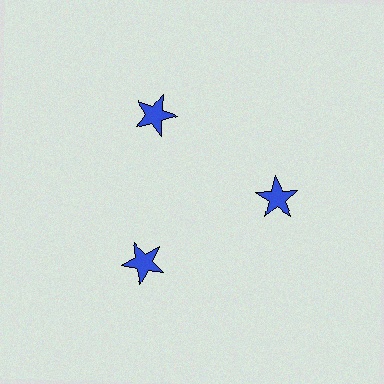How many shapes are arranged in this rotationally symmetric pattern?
There are 3 shapes, arranged in 3 groups of 1.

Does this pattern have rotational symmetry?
Yes, this pattern has 3-fold rotational symmetry. It looks the same after rotating 120 degrees around the center.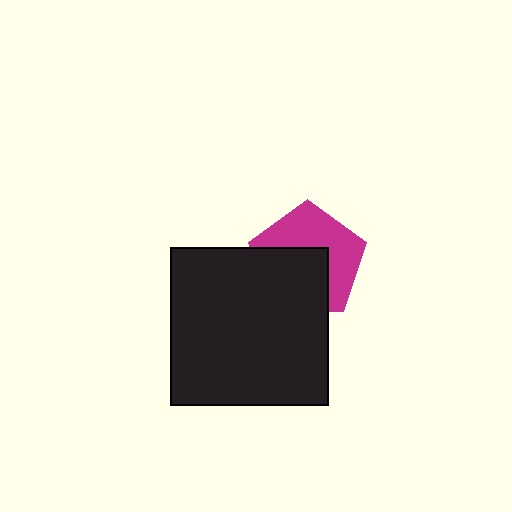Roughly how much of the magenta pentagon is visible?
About half of it is visible (roughly 52%).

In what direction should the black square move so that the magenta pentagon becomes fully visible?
The black square should move down. That is the shortest direction to clear the overlap and leave the magenta pentagon fully visible.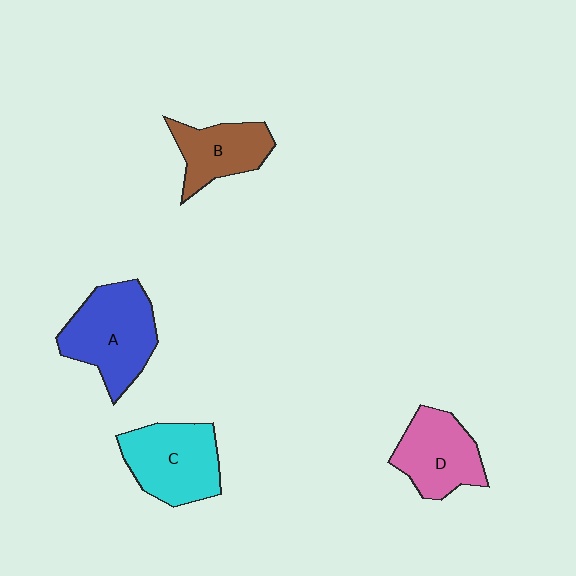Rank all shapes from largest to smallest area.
From largest to smallest: A (blue), C (cyan), D (pink), B (brown).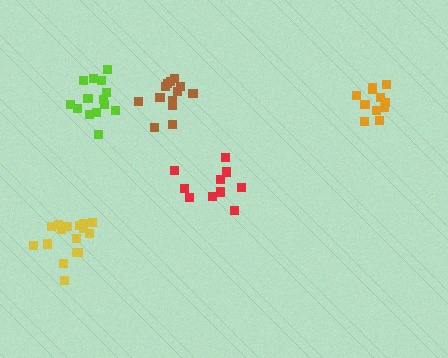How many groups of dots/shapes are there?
There are 5 groups.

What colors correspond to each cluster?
The clusters are colored: yellow, lime, brown, red, orange.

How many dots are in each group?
Group 1: 16 dots, Group 2: 14 dots, Group 3: 13 dots, Group 4: 10 dots, Group 5: 11 dots (64 total).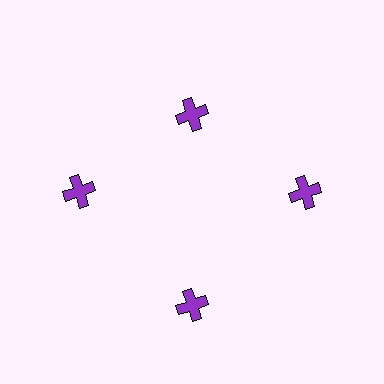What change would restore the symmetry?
The symmetry would be restored by moving it outward, back onto the ring so that all 4 crosses sit at equal angles and equal distance from the center.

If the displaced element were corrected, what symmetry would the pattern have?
It would have 4-fold rotational symmetry — the pattern would map onto itself every 90 degrees.